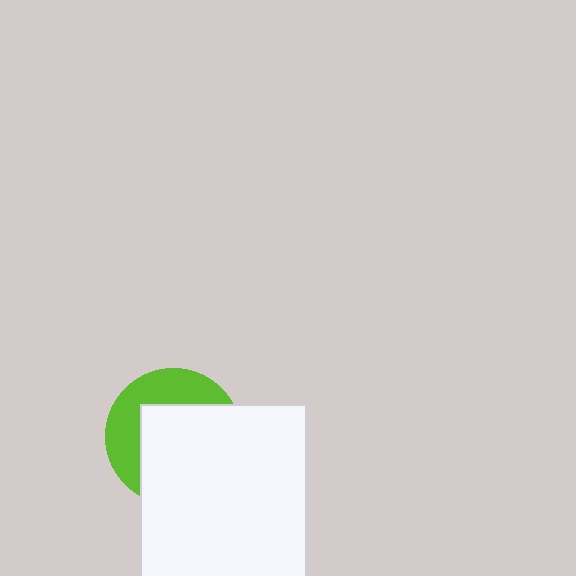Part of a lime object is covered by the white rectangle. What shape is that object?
It is a circle.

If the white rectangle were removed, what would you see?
You would see the complete lime circle.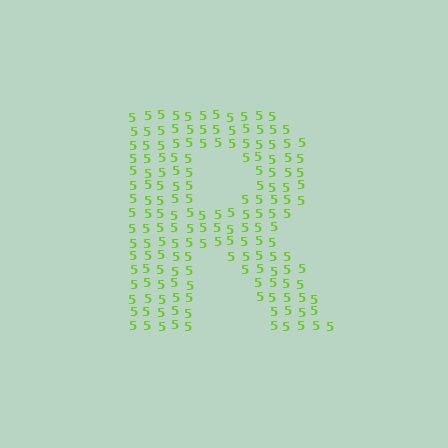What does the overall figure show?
The overall figure shows the letter R.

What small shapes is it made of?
It is made of small digit 5's.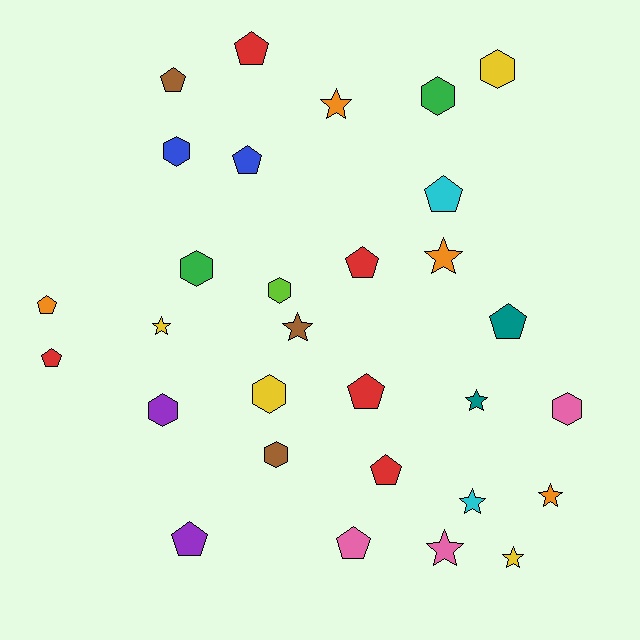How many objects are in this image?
There are 30 objects.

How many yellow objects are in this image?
There are 4 yellow objects.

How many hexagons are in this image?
There are 9 hexagons.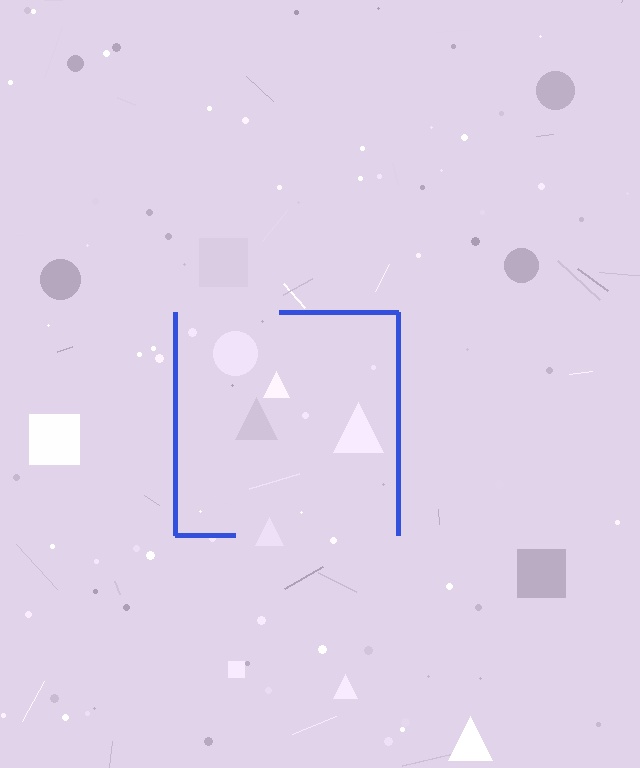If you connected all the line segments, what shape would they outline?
They would outline a square.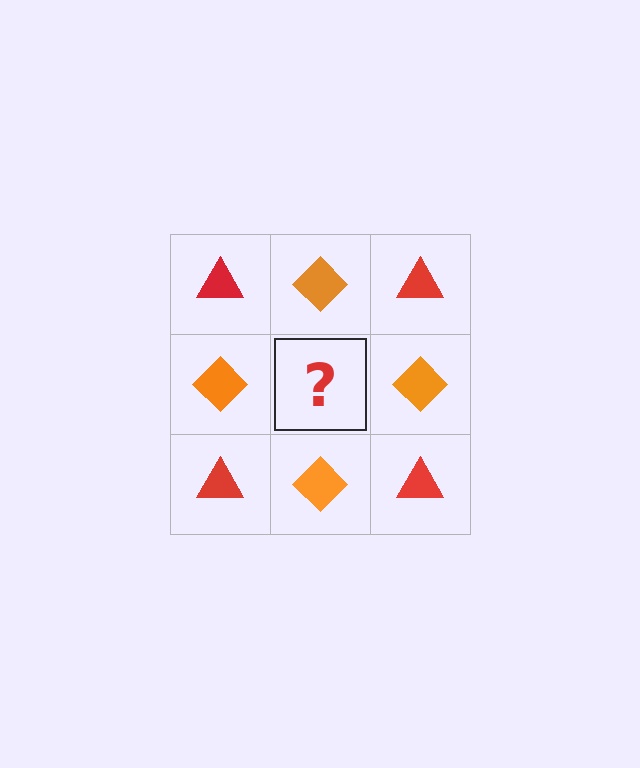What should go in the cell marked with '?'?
The missing cell should contain a red triangle.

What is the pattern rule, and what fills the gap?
The rule is that it alternates red triangle and orange diamond in a checkerboard pattern. The gap should be filled with a red triangle.